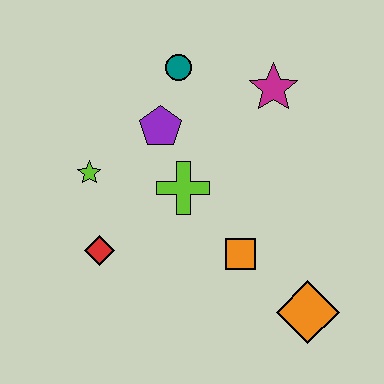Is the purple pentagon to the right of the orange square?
No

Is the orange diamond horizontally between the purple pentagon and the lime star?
No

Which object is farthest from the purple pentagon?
The orange diamond is farthest from the purple pentagon.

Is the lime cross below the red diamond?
No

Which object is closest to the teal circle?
The purple pentagon is closest to the teal circle.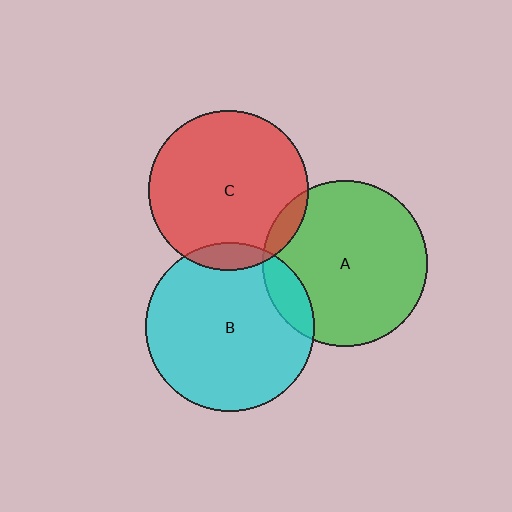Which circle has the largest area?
Circle B (cyan).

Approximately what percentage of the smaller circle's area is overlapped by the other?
Approximately 10%.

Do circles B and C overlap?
Yes.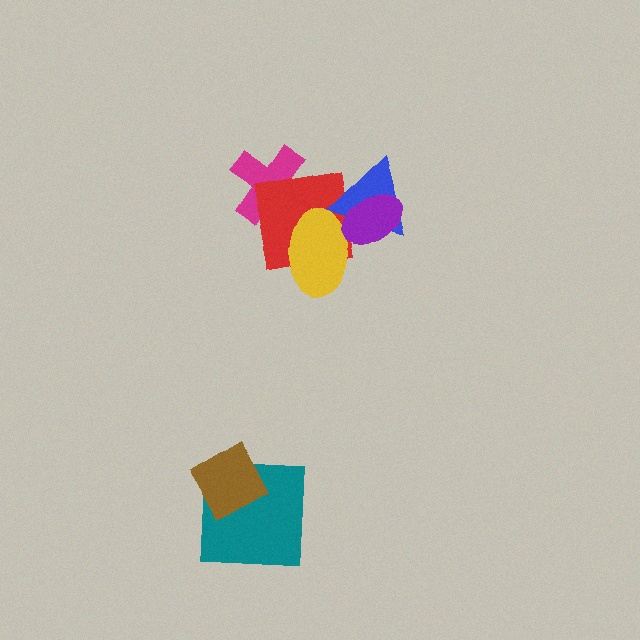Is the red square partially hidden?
Yes, it is partially covered by another shape.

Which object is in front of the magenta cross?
The red square is in front of the magenta cross.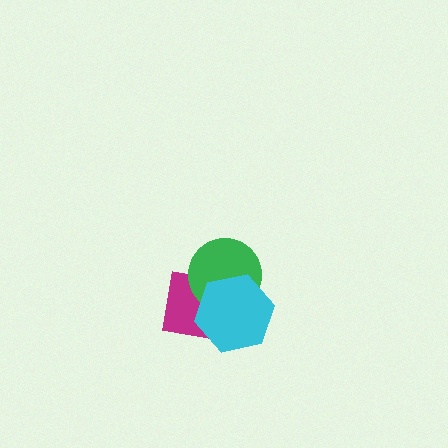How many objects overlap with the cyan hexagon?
2 objects overlap with the cyan hexagon.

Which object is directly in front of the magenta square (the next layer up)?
The green circle is directly in front of the magenta square.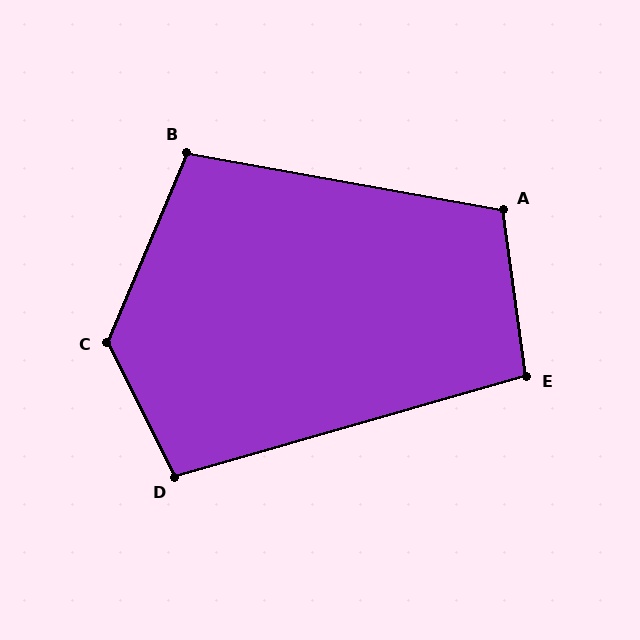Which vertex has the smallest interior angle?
E, at approximately 98 degrees.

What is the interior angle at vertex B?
Approximately 102 degrees (obtuse).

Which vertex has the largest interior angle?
C, at approximately 131 degrees.